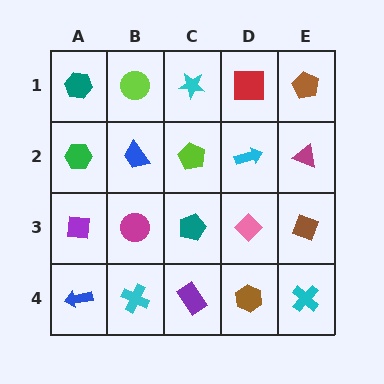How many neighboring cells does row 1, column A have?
2.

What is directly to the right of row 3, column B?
A teal pentagon.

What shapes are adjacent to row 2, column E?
A brown pentagon (row 1, column E), a brown diamond (row 3, column E), a cyan arrow (row 2, column D).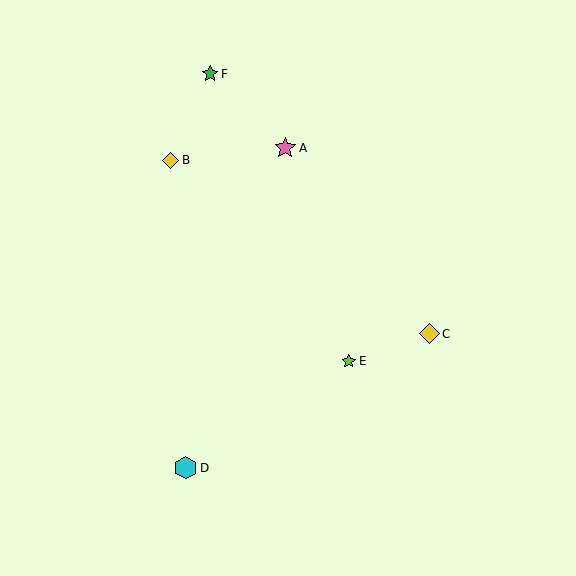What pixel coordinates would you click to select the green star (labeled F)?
Click at (210, 74) to select the green star F.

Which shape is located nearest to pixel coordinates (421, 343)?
The yellow diamond (labeled C) at (429, 334) is nearest to that location.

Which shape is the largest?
The cyan hexagon (labeled D) is the largest.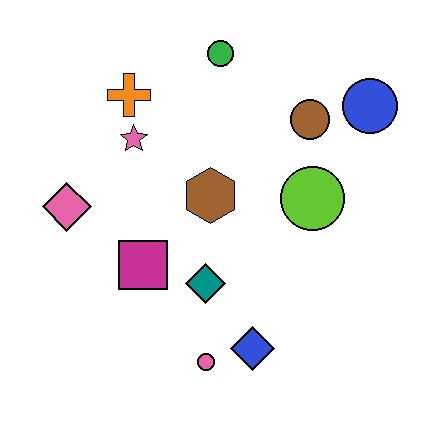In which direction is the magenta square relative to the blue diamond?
The magenta square is to the left of the blue diamond.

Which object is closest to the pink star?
The orange cross is closest to the pink star.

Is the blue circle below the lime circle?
No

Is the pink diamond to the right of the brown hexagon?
No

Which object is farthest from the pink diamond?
The blue circle is farthest from the pink diamond.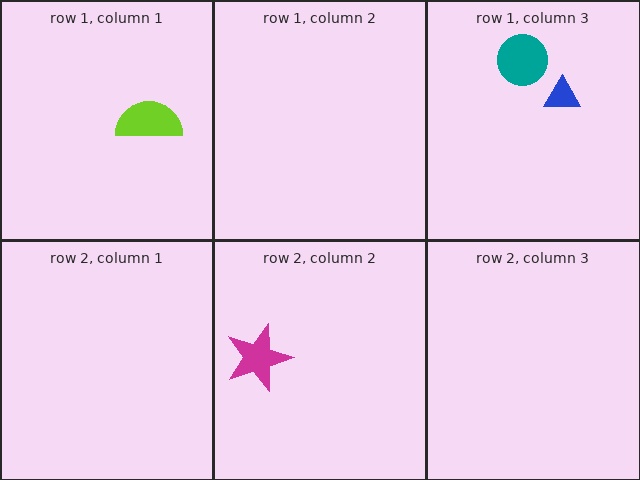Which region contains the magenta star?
The row 2, column 2 region.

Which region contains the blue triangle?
The row 1, column 3 region.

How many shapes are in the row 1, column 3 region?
2.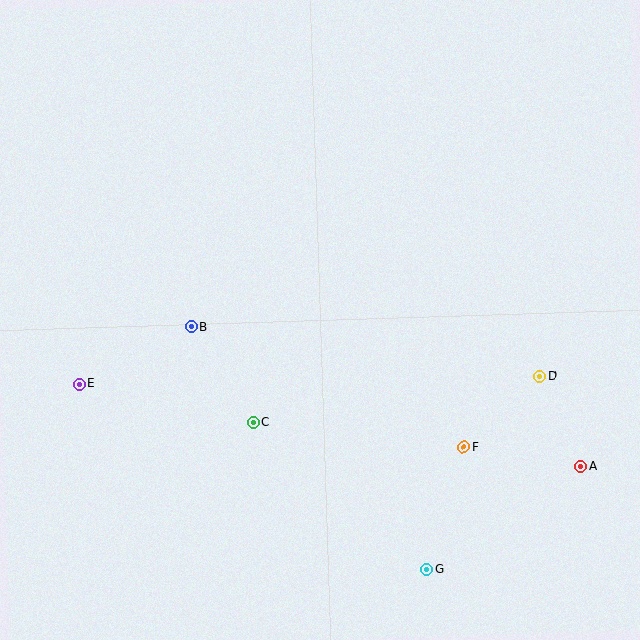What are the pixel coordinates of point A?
Point A is at (580, 467).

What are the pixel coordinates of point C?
Point C is at (254, 422).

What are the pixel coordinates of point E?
Point E is at (79, 384).